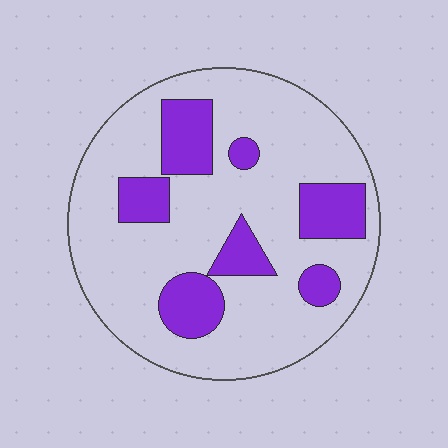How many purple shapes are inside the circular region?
7.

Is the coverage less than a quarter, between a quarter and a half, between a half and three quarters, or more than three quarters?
Less than a quarter.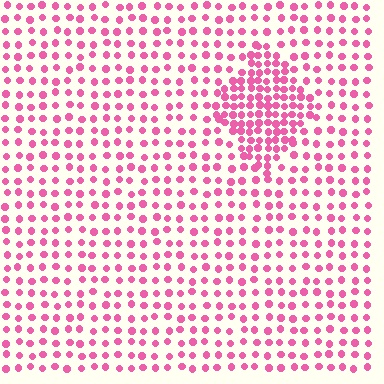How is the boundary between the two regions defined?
The boundary is defined by a change in element density (approximately 2.2x ratio). All elements are the same color, size, and shape.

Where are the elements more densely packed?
The elements are more densely packed inside the diamond boundary.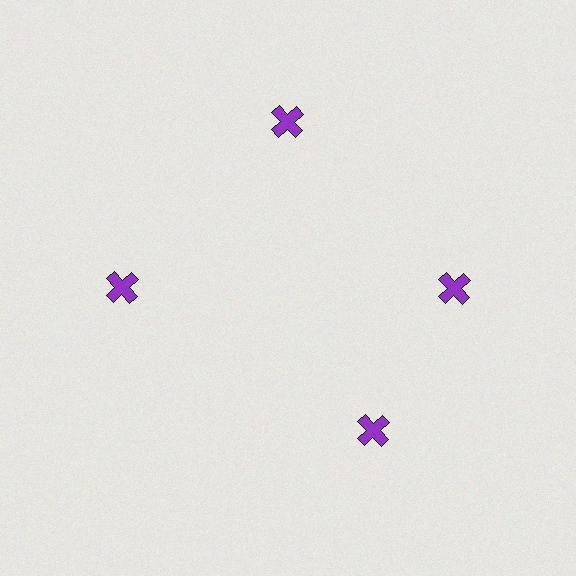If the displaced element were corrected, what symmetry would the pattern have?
It would have 4-fold rotational symmetry — the pattern would map onto itself every 90 degrees.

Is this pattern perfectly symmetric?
No. The 4 purple crosses are arranged in a ring, but one element near the 6 o'clock position is rotated out of alignment along the ring, breaking the 4-fold rotational symmetry.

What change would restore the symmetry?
The symmetry would be restored by rotating it back into even spacing with its neighbors so that all 4 crosses sit at equal angles and equal distance from the center.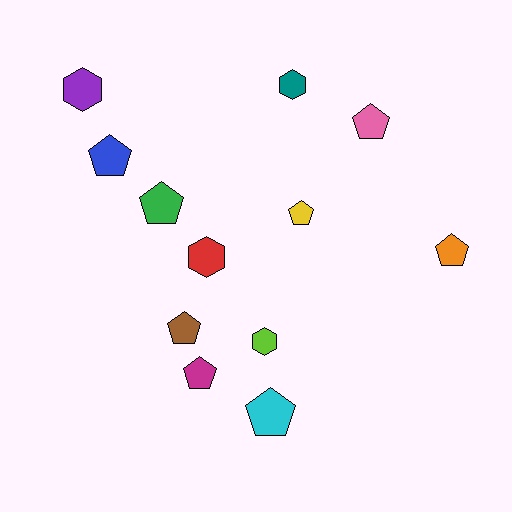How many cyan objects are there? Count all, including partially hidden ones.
There is 1 cyan object.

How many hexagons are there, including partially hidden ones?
There are 4 hexagons.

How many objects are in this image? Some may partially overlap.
There are 12 objects.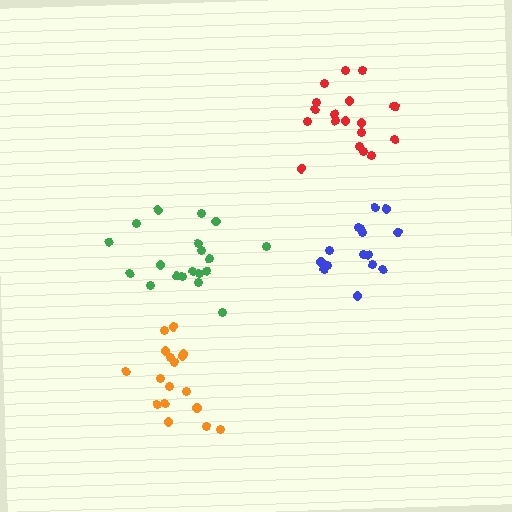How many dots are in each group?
Group 1: 19 dots, Group 2: 19 dots, Group 3: 17 dots, Group 4: 15 dots (70 total).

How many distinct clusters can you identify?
There are 4 distinct clusters.